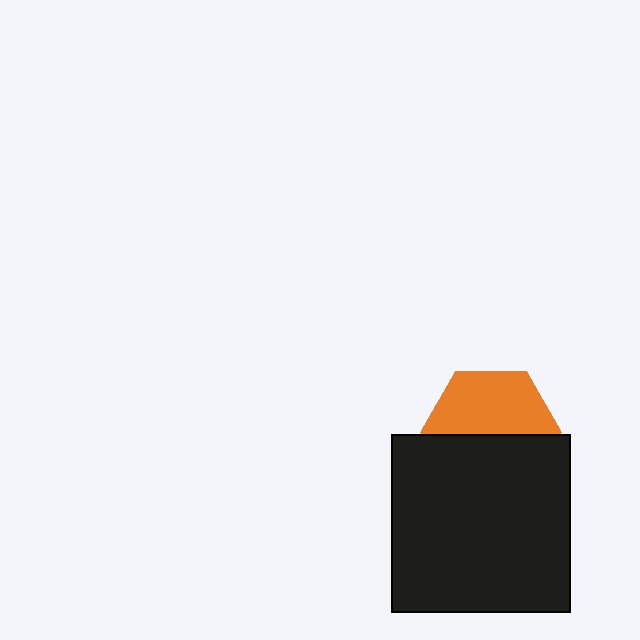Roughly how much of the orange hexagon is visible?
About half of it is visible (roughly 50%).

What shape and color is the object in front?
The object in front is a black rectangle.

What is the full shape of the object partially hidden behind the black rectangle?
The partially hidden object is an orange hexagon.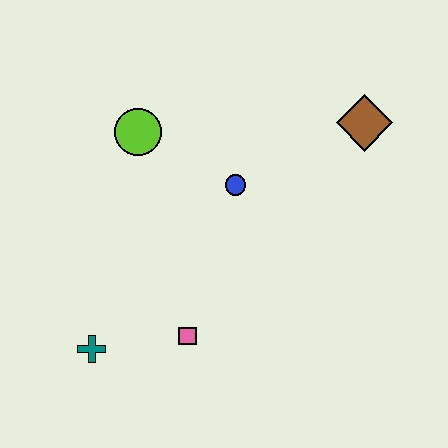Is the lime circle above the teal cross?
Yes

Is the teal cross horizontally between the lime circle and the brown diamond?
No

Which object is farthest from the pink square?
The brown diamond is farthest from the pink square.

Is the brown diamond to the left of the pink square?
No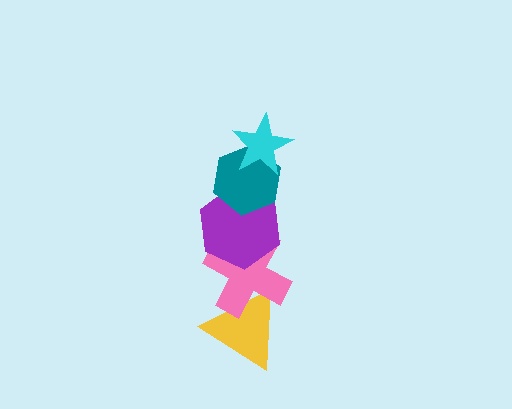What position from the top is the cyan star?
The cyan star is 1st from the top.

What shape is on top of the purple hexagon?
The teal hexagon is on top of the purple hexagon.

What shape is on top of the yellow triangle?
The pink cross is on top of the yellow triangle.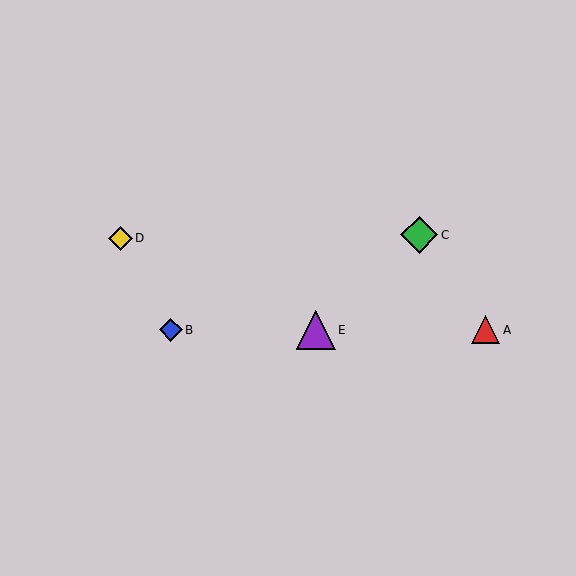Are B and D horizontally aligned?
No, B is at y≈330 and D is at y≈238.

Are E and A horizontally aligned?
Yes, both are at y≈330.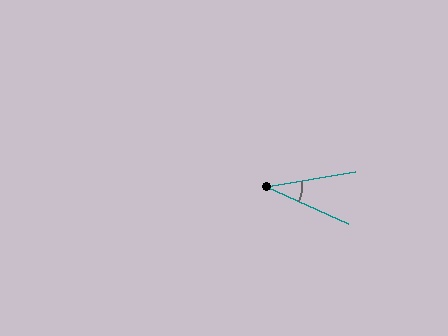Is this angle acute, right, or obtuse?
It is acute.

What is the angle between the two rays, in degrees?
Approximately 33 degrees.